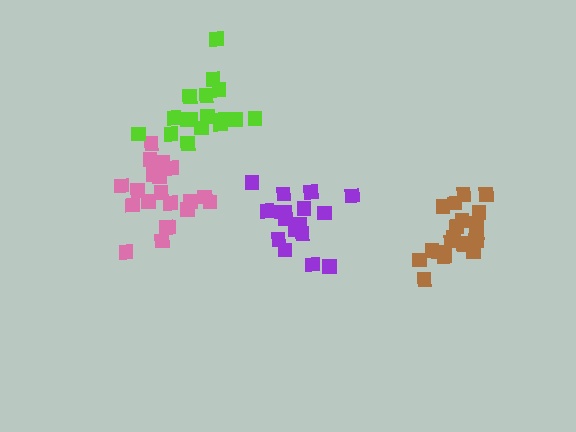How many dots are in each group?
Group 1: 20 dots, Group 2: 17 dots, Group 3: 20 dots, Group 4: 17 dots (74 total).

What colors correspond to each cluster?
The clusters are colored: brown, purple, pink, lime.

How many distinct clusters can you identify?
There are 4 distinct clusters.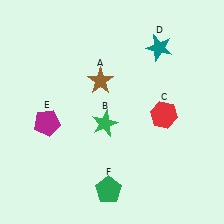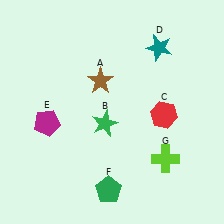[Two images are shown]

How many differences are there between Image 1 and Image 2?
There is 1 difference between the two images.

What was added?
A lime cross (G) was added in Image 2.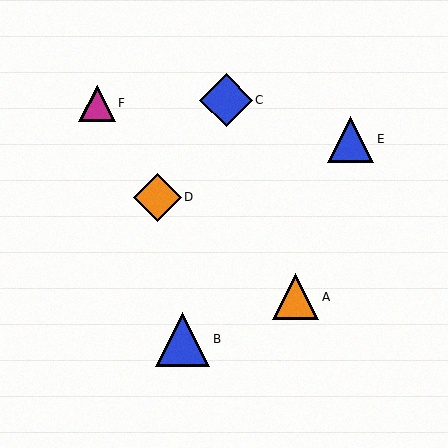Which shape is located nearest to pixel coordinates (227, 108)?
The blue diamond (labeled C) at (226, 100) is nearest to that location.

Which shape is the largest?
The blue triangle (labeled B) is the largest.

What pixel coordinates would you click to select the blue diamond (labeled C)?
Click at (226, 100) to select the blue diamond C.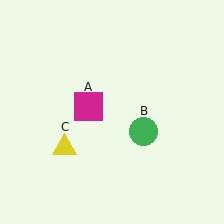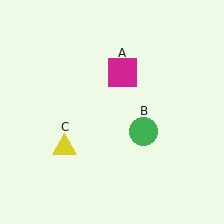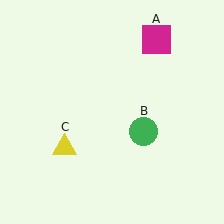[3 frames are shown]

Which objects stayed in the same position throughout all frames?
Green circle (object B) and yellow triangle (object C) remained stationary.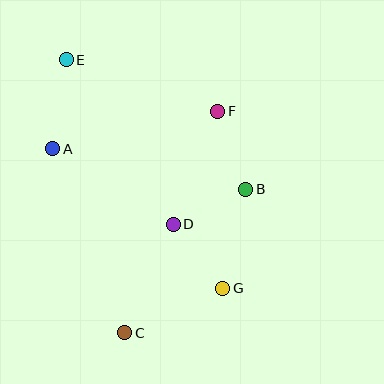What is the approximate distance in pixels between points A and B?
The distance between A and B is approximately 197 pixels.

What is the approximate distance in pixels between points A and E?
The distance between A and E is approximately 90 pixels.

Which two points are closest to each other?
Points B and D are closest to each other.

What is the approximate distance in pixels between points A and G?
The distance between A and G is approximately 220 pixels.